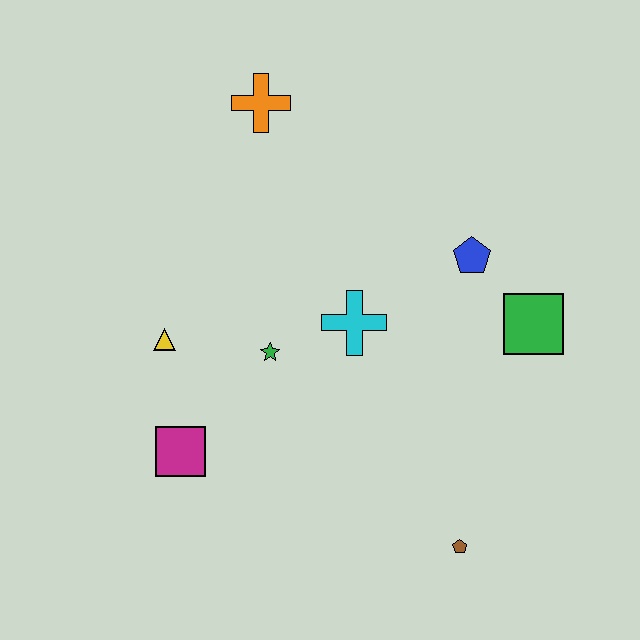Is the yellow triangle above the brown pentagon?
Yes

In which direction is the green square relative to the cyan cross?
The green square is to the right of the cyan cross.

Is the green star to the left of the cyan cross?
Yes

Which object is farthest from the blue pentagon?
The magenta square is farthest from the blue pentagon.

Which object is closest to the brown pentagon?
The green square is closest to the brown pentagon.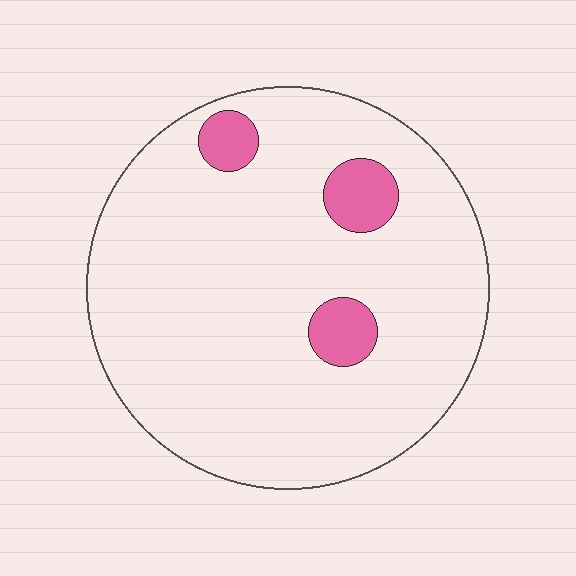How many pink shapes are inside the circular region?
3.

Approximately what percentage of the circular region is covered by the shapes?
Approximately 10%.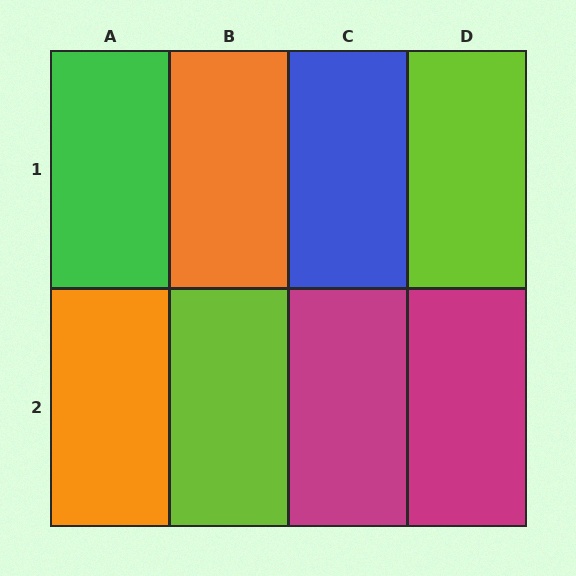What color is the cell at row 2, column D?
Magenta.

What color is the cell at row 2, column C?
Magenta.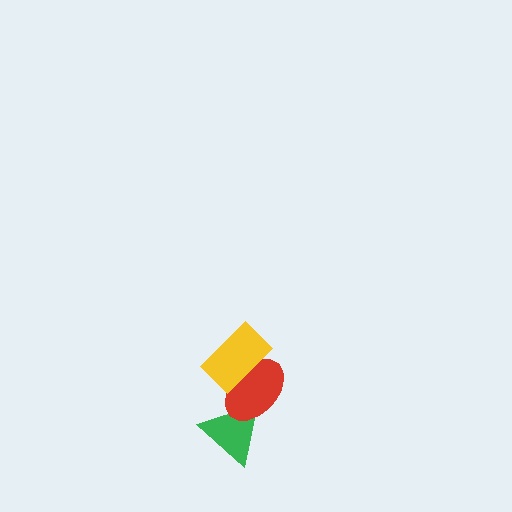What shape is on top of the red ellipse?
The yellow rectangle is on top of the red ellipse.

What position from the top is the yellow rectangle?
The yellow rectangle is 1st from the top.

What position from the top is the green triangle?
The green triangle is 3rd from the top.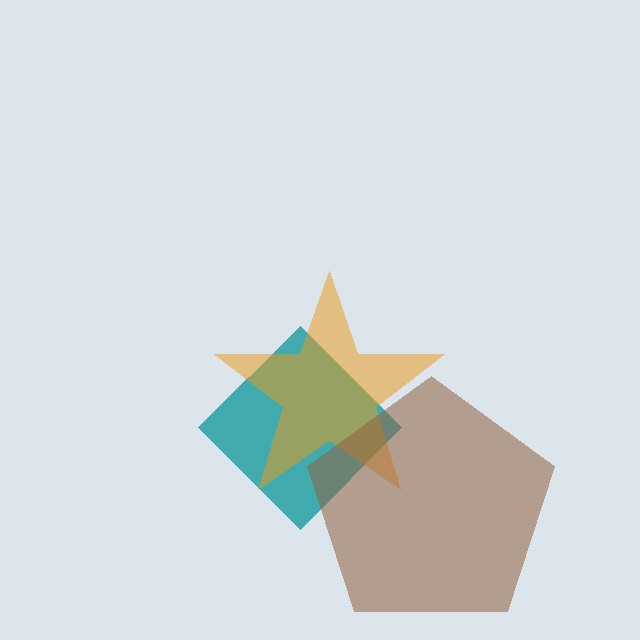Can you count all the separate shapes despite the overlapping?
Yes, there are 3 separate shapes.